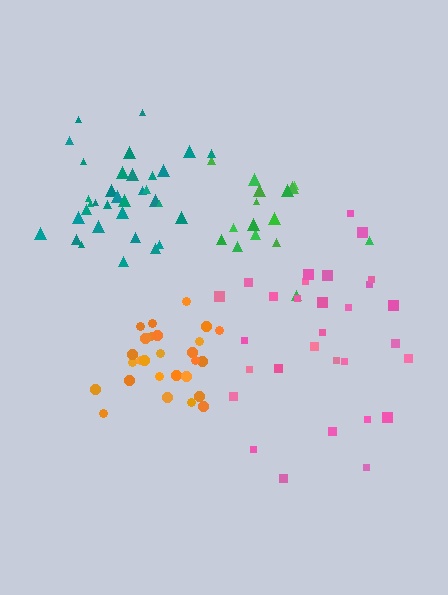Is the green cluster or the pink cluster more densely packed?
Green.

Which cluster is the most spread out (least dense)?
Pink.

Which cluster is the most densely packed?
Orange.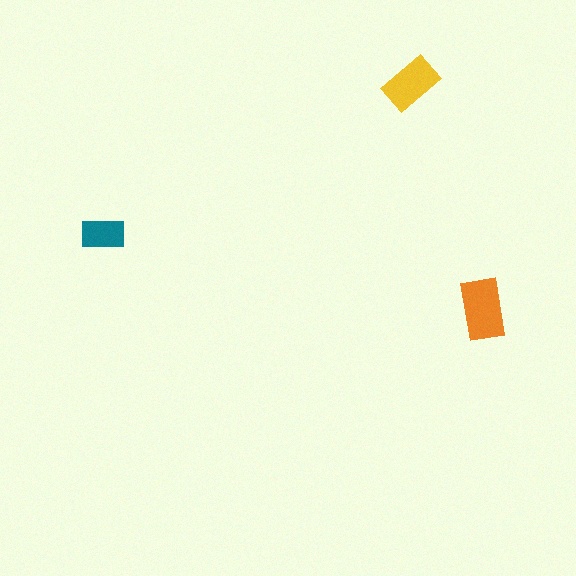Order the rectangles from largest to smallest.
the orange one, the yellow one, the teal one.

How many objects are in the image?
There are 3 objects in the image.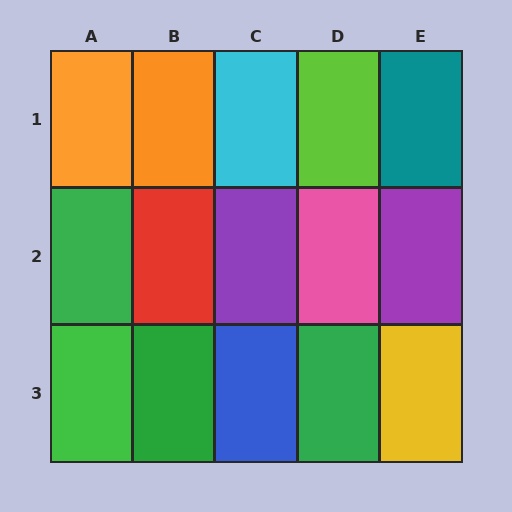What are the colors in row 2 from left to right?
Green, red, purple, pink, purple.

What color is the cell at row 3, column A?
Green.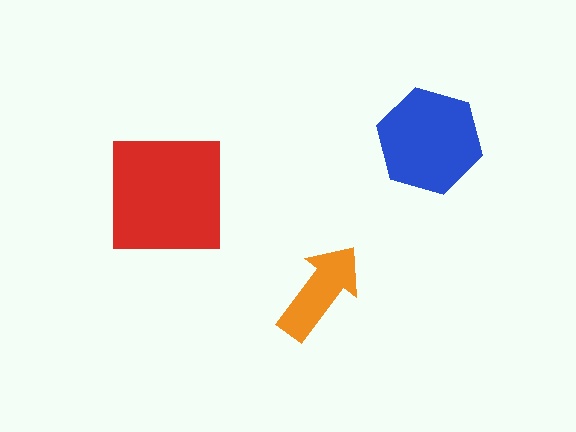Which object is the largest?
The red square.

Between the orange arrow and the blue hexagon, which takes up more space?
The blue hexagon.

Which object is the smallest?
The orange arrow.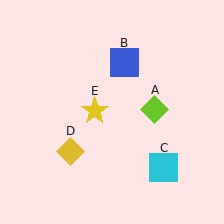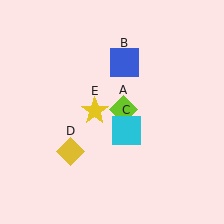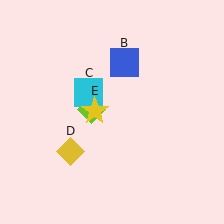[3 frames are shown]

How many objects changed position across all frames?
2 objects changed position: lime diamond (object A), cyan square (object C).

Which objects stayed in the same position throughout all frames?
Blue square (object B) and yellow diamond (object D) and yellow star (object E) remained stationary.